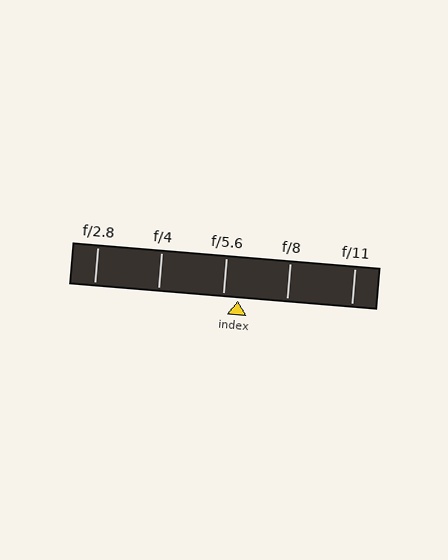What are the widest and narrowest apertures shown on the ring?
The widest aperture shown is f/2.8 and the narrowest is f/11.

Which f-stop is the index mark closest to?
The index mark is closest to f/5.6.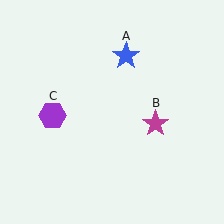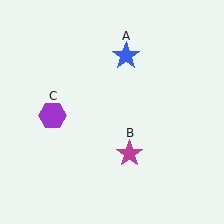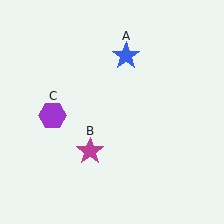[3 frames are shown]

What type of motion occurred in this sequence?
The magenta star (object B) rotated clockwise around the center of the scene.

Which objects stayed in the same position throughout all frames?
Blue star (object A) and purple hexagon (object C) remained stationary.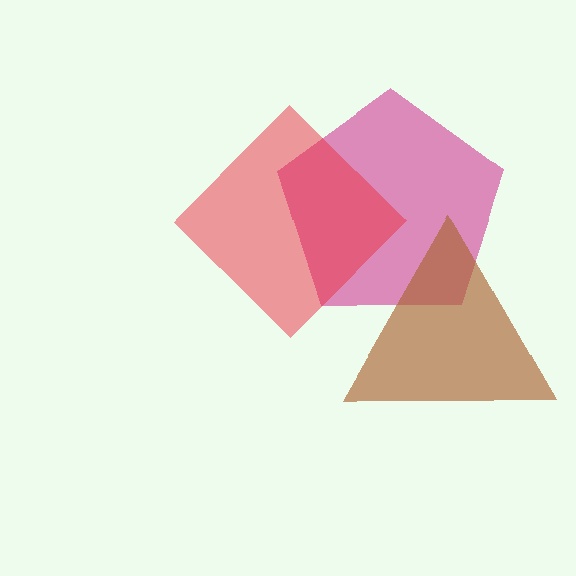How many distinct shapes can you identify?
There are 3 distinct shapes: a magenta pentagon, a brown triangle, a red diamond.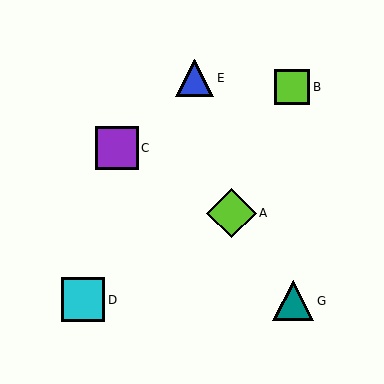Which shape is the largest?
The lime diamond (labeled A) is the largest.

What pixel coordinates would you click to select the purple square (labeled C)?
Click at (117, 148) to select the purple square C.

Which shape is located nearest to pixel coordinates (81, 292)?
The cyan square (labeled D) at (83, 300) is nearest to that location.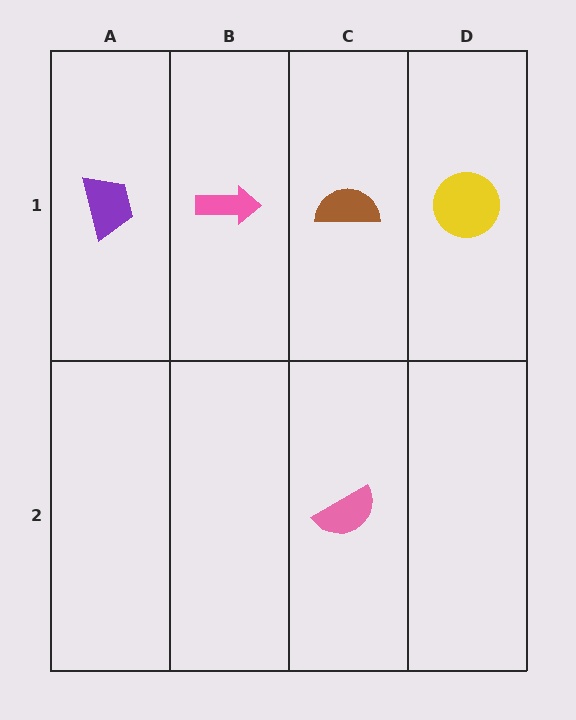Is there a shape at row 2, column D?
No, that cell is empty.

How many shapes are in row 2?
1 shape.